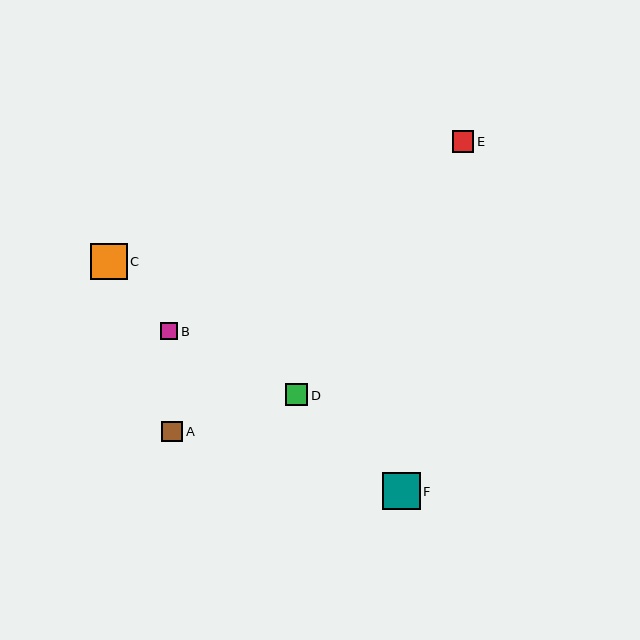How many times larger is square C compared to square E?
Square C is approximately 1.7 times the size of square E.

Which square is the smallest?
Square B is the smallest with a size of approximately 18 pixels.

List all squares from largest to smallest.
From largest to smallest: F, C, D, E, A, B.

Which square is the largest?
Square F is the largest with a size of approximately 38 pixels.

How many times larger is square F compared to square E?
Square F is approximately 1.7 times the size of square E.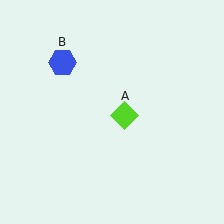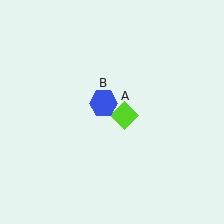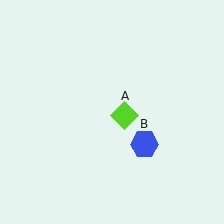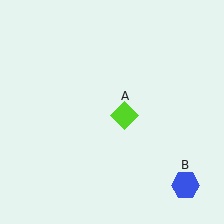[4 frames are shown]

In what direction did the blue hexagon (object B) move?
The blue hexagon (object B) moved down and to the right.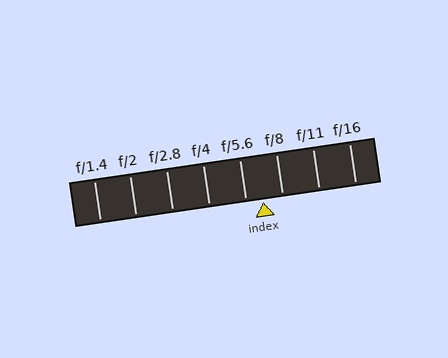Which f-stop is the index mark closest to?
The index mark is closest to f/5.6.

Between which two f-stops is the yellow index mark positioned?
The index mark is between f/5.6 and f/8.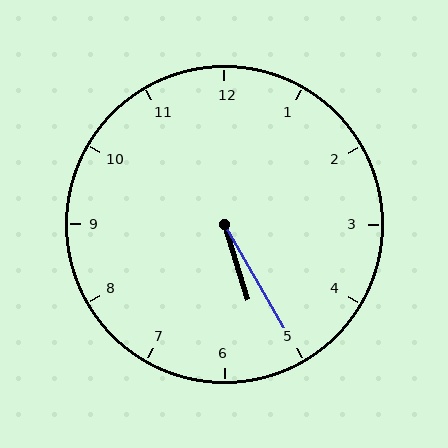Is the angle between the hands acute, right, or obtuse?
It is acute.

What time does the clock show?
5:25.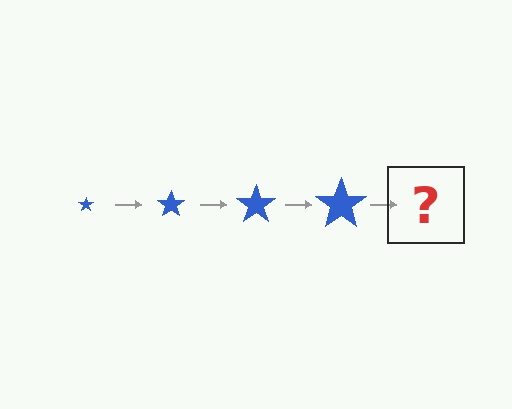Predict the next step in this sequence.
The next step is a blue star, larger than the previous one.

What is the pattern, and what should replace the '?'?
The pattern is that the star gets progressively larger each step. The '?' should be a blue star, larger than the previous one.